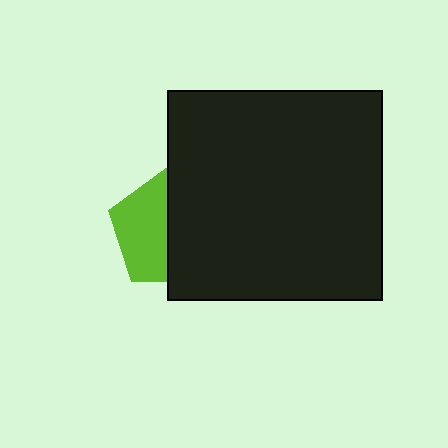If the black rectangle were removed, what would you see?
You would see the complete lime pentagon.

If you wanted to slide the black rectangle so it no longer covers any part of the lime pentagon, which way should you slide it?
Slide it right — that is the most direct way to separate the two shapes.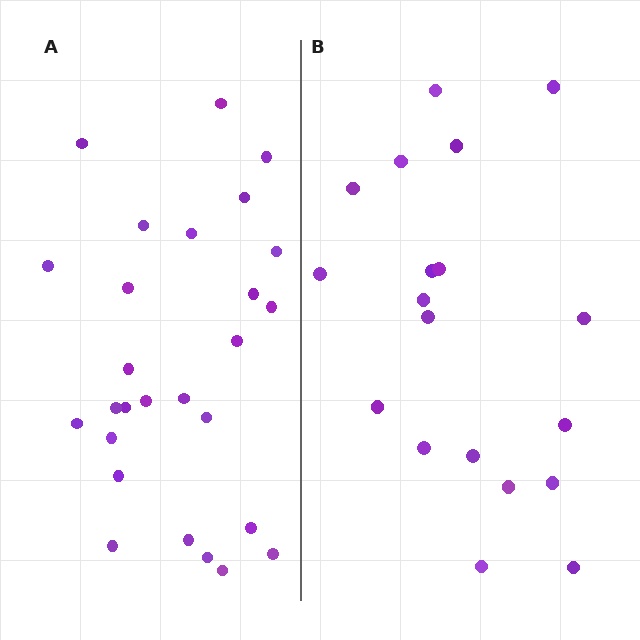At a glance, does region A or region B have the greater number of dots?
Region A (the left region) has more dots.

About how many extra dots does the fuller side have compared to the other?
Region A has roughly 8 or so more dots than region B.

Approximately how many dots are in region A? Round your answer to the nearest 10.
About 30 dots. (The exact count is 27, which rounds to 30.)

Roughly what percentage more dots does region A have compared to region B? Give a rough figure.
About 40% more.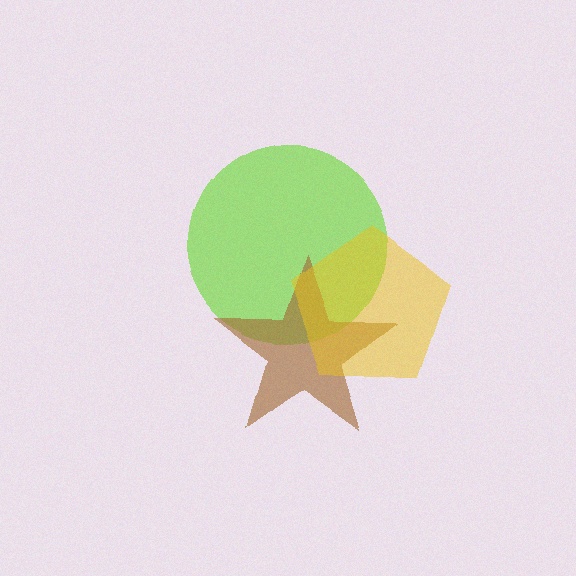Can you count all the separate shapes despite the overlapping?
Yes, there are 3 separate shapes.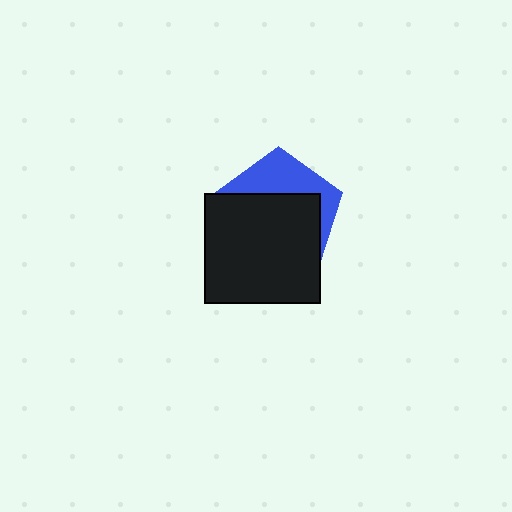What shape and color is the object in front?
The object in front is a black rectangle.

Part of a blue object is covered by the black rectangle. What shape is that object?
It is a pentagon.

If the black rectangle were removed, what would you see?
You would see the complete blue pentagon.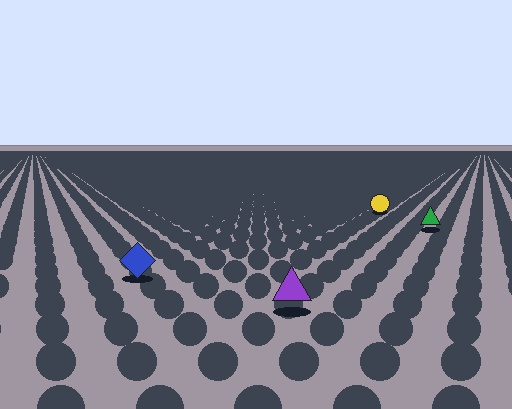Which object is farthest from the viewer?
The yellow circle is farthest from the viewer. It appears smaller and the ground texture around it is denser.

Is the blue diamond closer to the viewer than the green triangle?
Yes. The blue diamond is closer — you can tell from the texture gradient: the ground texture is coarser near it.